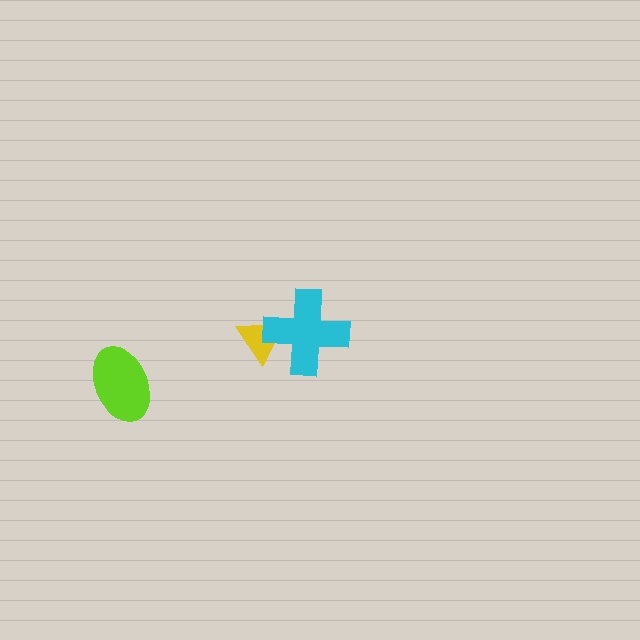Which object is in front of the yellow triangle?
The cyan cross is in front of the yellow triangle.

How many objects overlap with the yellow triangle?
1 object overlaps with the yellow triangle.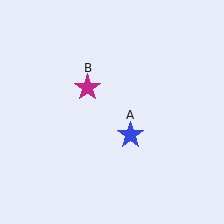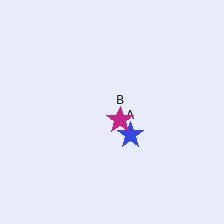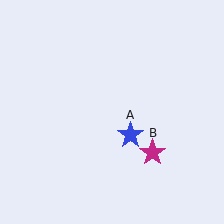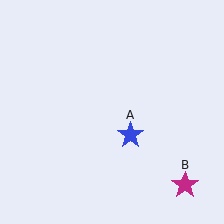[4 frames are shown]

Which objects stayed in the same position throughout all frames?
Blue star (object A) remained stationary.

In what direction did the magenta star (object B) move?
The magenta star (object B) moved down and to the right.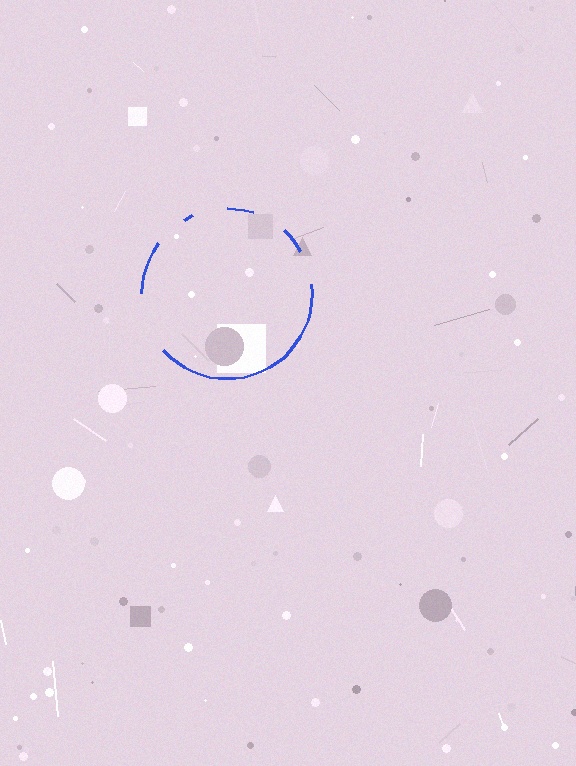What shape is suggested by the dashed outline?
The dashed outline suggests a circle.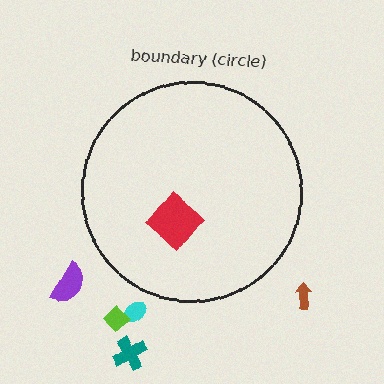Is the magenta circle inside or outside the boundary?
Inside.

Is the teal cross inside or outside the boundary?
Outside.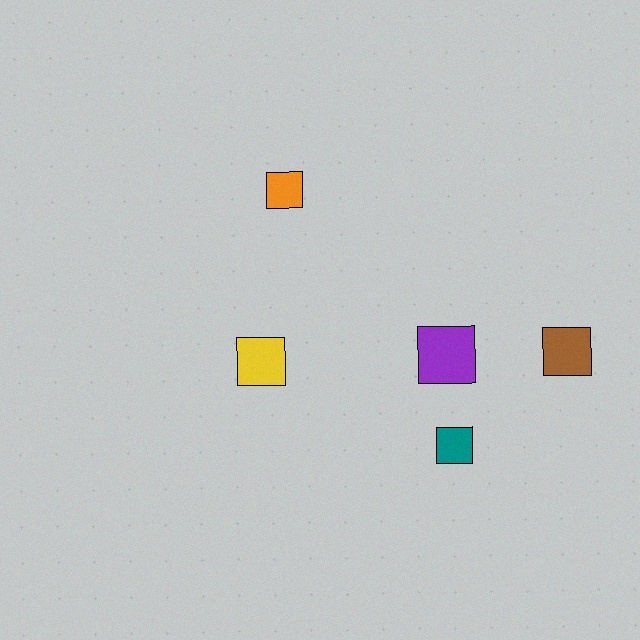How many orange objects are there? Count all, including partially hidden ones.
There is 1 orange object.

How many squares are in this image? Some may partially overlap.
There are 5 squares.